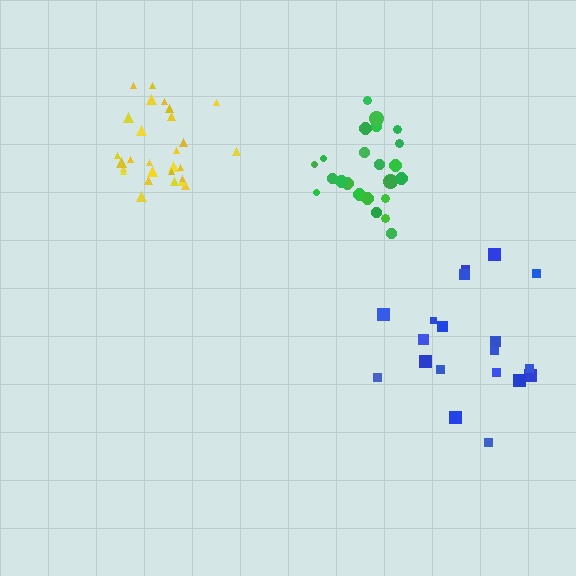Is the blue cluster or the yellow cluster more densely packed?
Yellow.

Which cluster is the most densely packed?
Yellow.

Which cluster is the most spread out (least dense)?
Blue.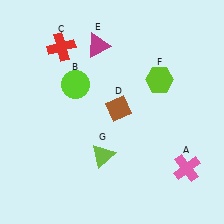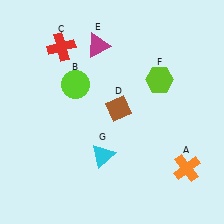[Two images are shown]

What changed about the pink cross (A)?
In Image 1, A is pink. In Image 2, it changed to orange.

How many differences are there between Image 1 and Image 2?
There are 2 differences between the two images.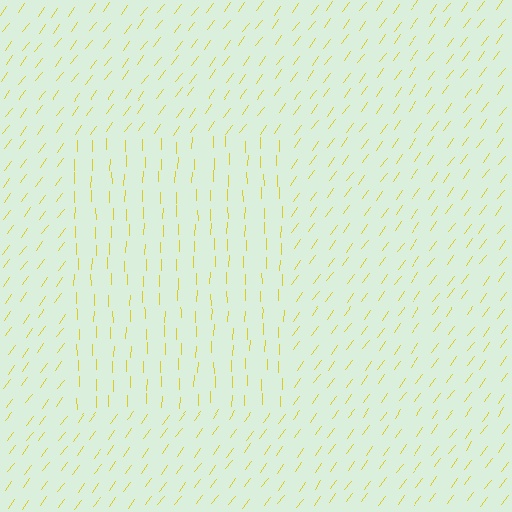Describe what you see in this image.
The image is filled with small yellow line segments. A rectangle region in the image has lines oriented differently from the surrounding lines, creating a visible texture boundary.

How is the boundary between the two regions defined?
The boundary is defined purely by a change in line orientation (approximately 36 degrees difference). All lines are the same color and thickness.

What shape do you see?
I see a rectangle.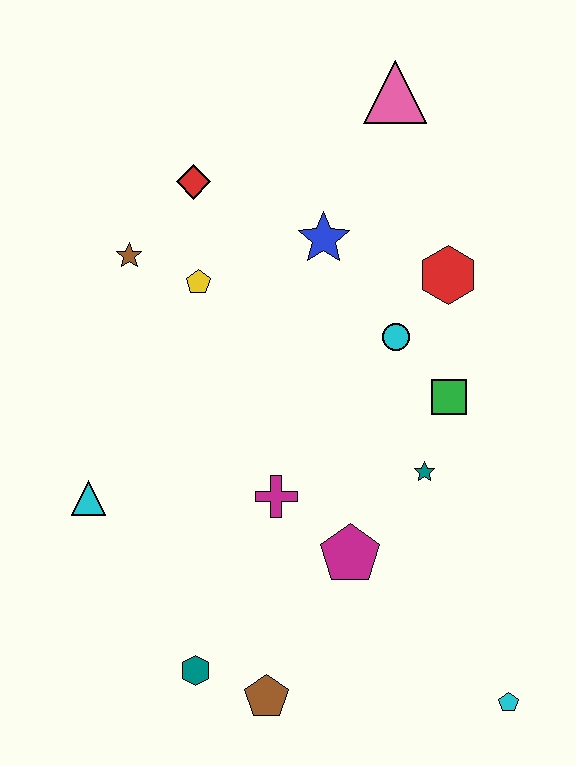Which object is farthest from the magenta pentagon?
The pink triangle is farthest from the magenta pentagon.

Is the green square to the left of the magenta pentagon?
No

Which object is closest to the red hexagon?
The cyan circle is closest to the red hexagon.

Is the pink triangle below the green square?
No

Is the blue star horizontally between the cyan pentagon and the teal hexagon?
Yes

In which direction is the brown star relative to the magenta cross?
The brown star is above the magenta cross.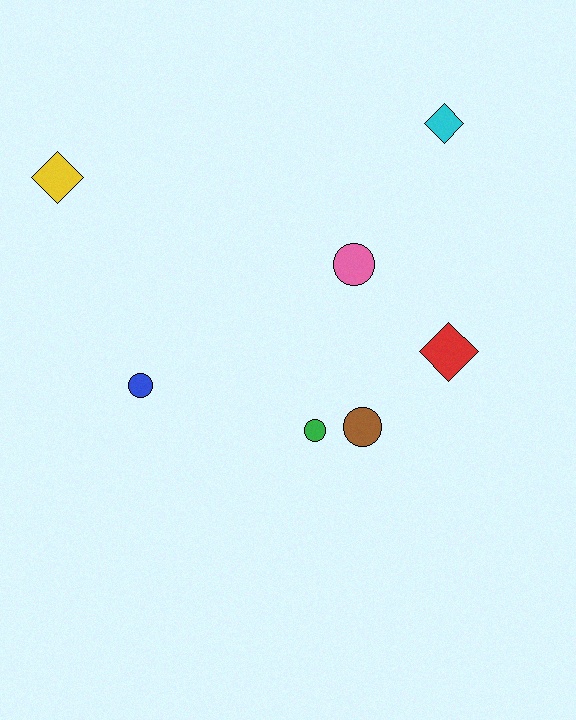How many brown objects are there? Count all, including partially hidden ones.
There is 1 brown object.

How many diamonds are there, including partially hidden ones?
There are 3 diamonds.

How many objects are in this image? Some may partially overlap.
There are 7 objects.